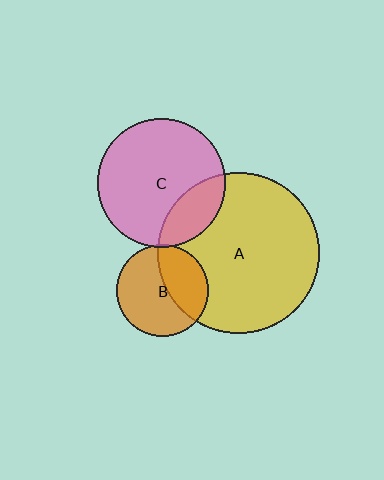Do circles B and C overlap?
Yes.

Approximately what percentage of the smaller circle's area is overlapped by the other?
Approximately 5%.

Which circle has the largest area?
Circle A (yellow).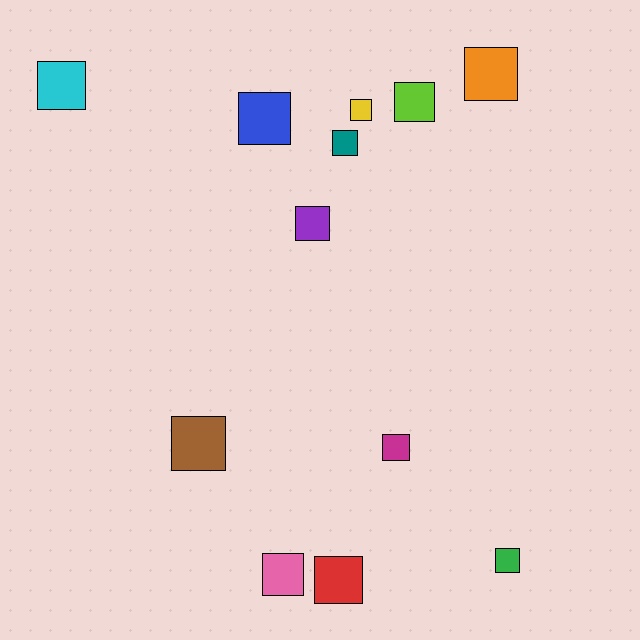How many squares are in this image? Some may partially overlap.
There are 12 squares.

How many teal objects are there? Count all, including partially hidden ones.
There is 1 teal object.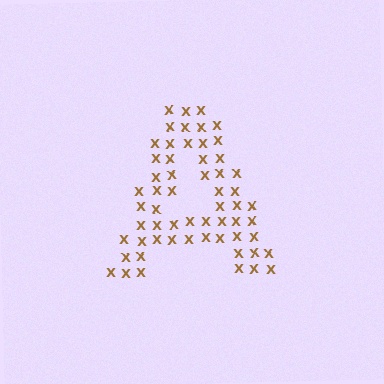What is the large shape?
The large shape is the letter A.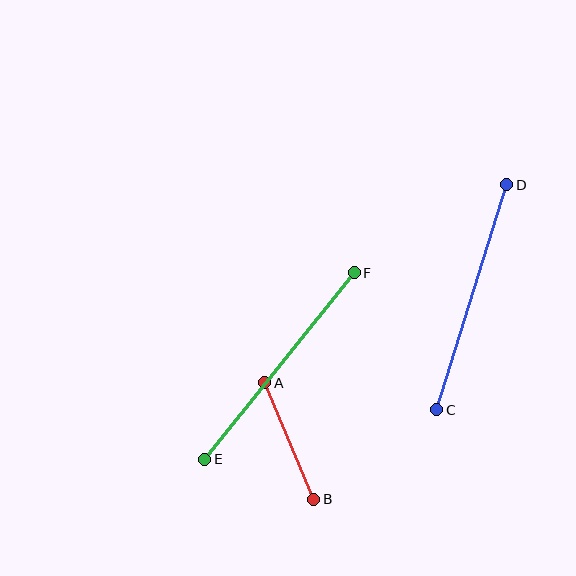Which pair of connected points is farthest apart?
Points E and F are farthest apart.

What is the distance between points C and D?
The distance is approximately 236 pixels.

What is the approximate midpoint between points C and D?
The midpoint is at approximately (472, 297) pixels.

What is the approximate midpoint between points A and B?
The midpoint is at approximately (289, 441) pixels.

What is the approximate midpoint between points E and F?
The midpoint is at approximately (280, 366) pixels.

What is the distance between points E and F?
The distance is approximately 239 pixels.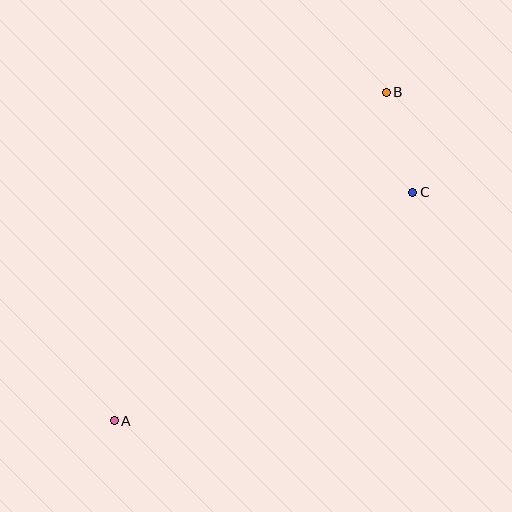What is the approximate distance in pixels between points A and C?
The distance between A and C is approximately 376 pixels.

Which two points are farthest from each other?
Points A and B are farthest from each other.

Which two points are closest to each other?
Points B and C are closest to each other.